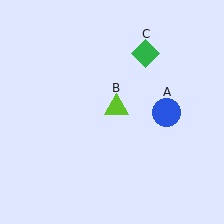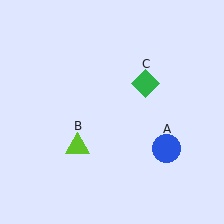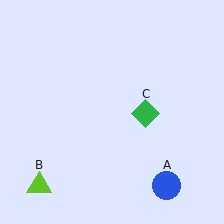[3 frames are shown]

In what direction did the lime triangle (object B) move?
The lime triangle (object B) moved down and to the left.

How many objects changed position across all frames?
3 objects changed position: blue circle (object A), lime triangle (object B), green diamond (object C).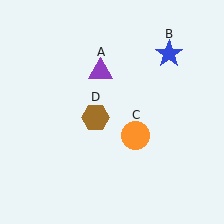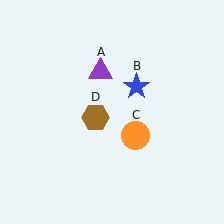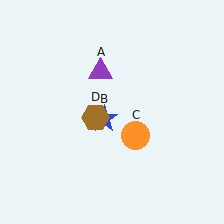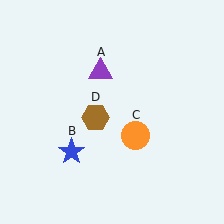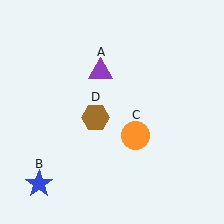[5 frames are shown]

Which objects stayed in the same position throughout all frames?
Purple triangle (object A) and orange circle (object C) and brown hexagon (object D) remained stationary.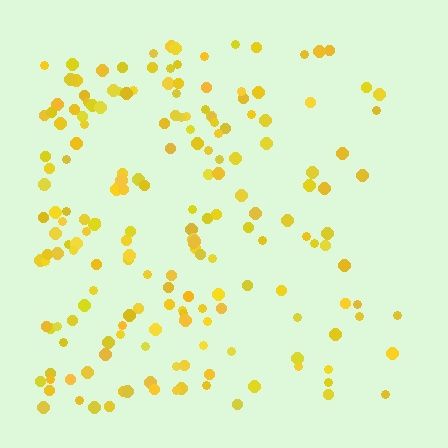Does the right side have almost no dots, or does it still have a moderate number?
Still a moderate number, just noticeably fewer than the left.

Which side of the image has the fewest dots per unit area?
The right.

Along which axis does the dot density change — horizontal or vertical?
Horizontal.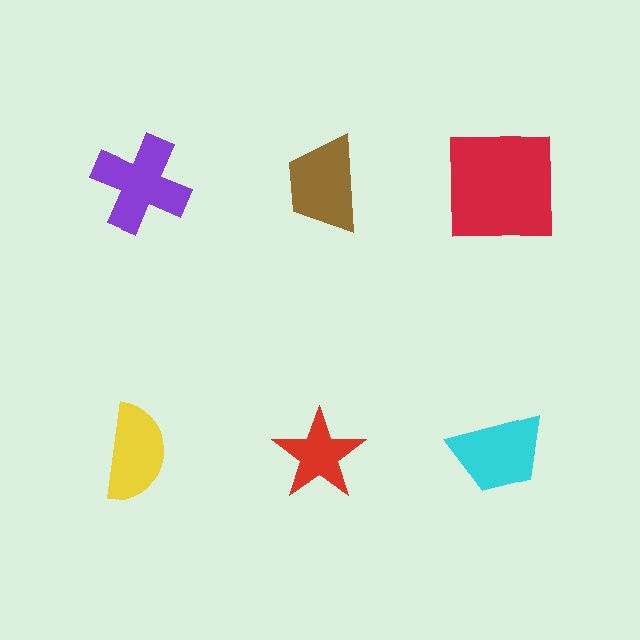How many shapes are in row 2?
3 shapes.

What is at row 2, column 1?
A yellow semicircle.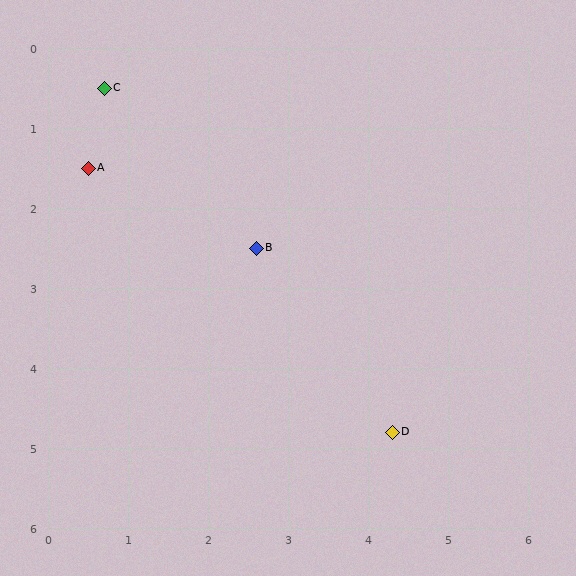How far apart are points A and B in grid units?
Points A and B are about 2.3 grid units apart.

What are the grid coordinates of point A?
Point A is at approximately (0.5, 1.5).